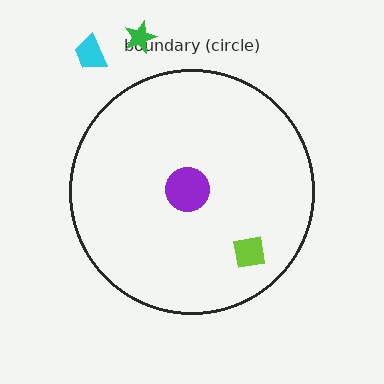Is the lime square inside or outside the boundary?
Inside.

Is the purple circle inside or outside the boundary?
Inside.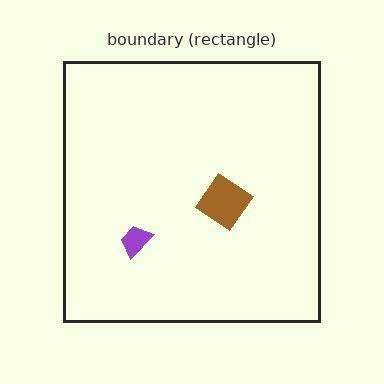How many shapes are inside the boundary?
2 inside, 0 outside.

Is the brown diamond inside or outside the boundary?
Inside.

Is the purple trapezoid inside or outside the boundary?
Inside.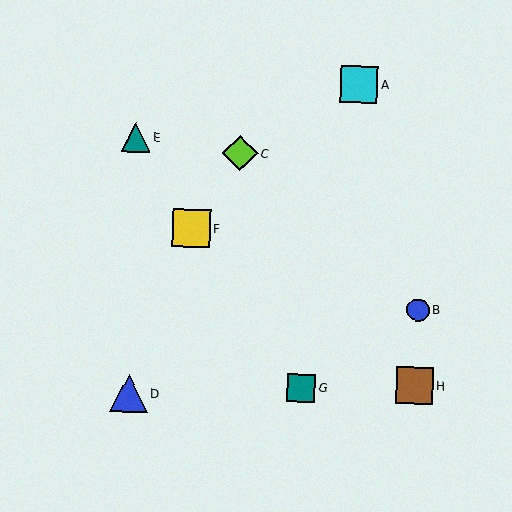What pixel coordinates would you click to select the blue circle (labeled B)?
Click at (418, 310) to select the blue circle B.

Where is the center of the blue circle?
The center of the blue circle is at (418, 310).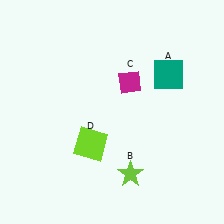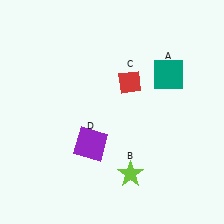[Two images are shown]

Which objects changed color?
C changed from magenta to red. D changed from lime to purple.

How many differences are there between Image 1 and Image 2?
There are 2 differences between the two images.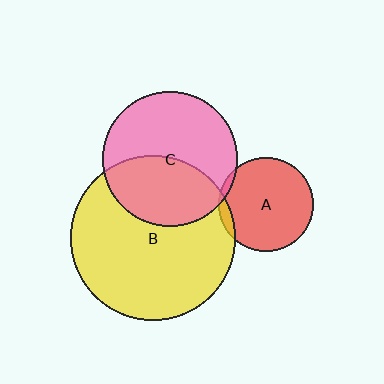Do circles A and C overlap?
Yes.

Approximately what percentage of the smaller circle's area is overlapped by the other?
Approximately 5%.